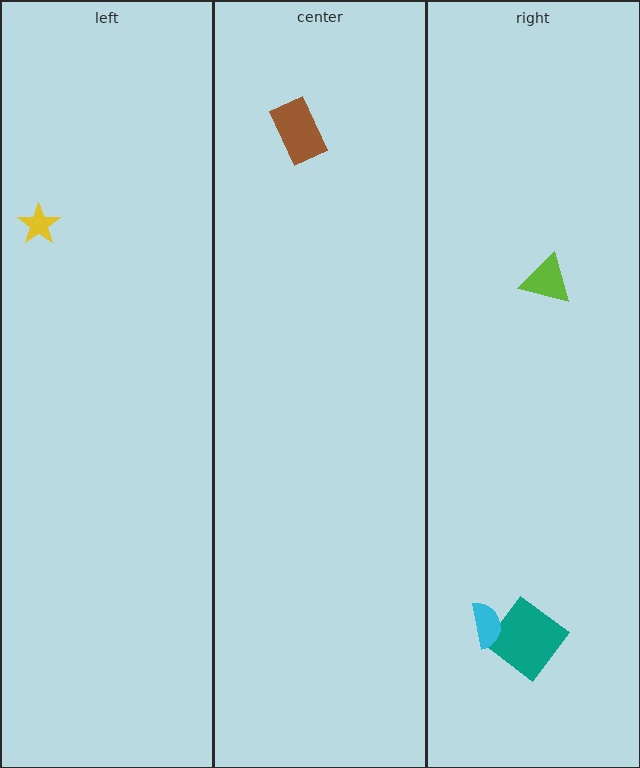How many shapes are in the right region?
3.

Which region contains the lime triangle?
The right region.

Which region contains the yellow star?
The left region.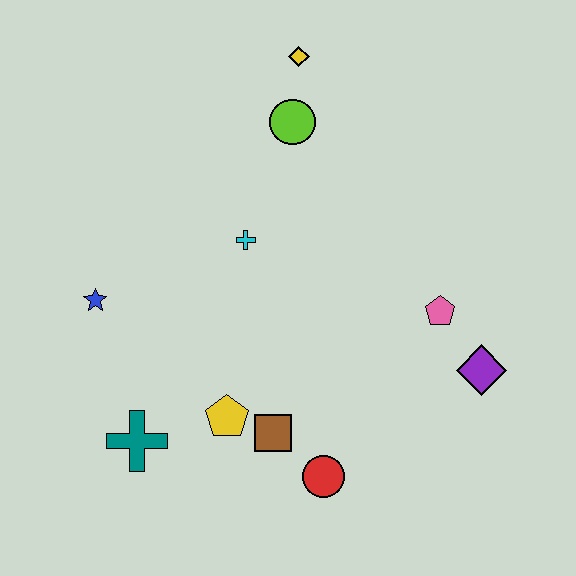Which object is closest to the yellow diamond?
The lime circle is closest to the yellow diamond.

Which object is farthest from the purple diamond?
The blue star is farthest from the purple diamond.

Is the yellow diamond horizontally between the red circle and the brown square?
Yes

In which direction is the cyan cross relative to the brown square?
The cyan cross is above the brown square.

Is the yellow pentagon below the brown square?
No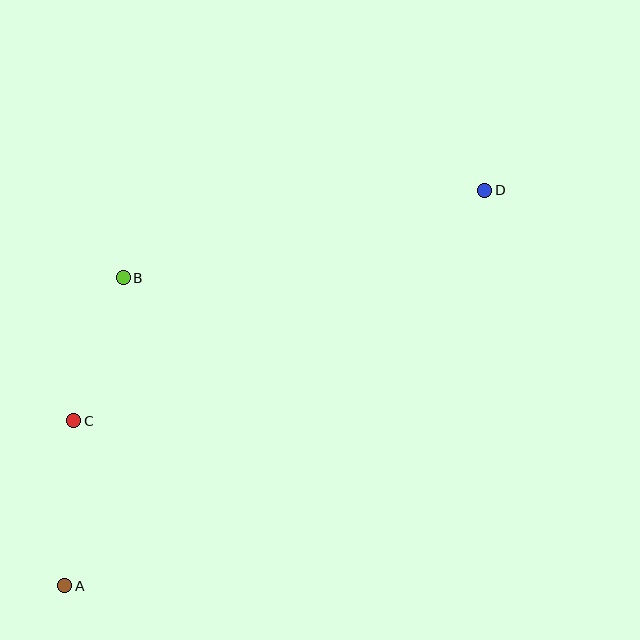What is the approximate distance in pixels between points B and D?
The distance between B and D is approximately 372 pixels.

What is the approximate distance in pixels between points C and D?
The distance between C and D is approximately 471 pixels.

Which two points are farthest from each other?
Points A and D are farthest from each other.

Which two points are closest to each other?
Points B and C are closest to each other.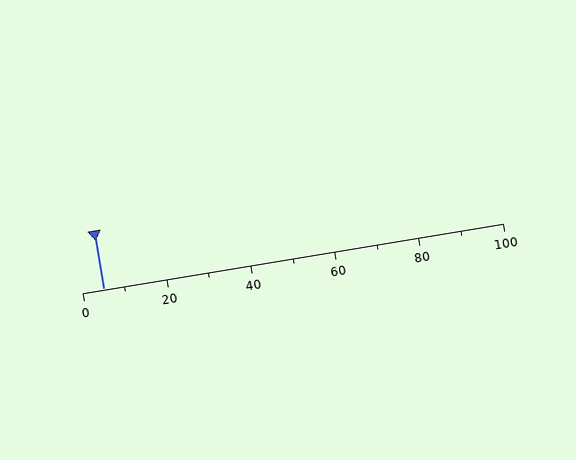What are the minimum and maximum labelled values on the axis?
The axis runs from 0 to 100.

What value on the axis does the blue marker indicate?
The marker indicates approximately 5.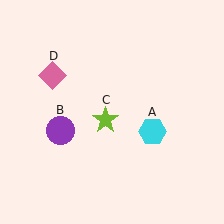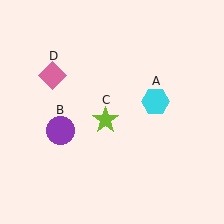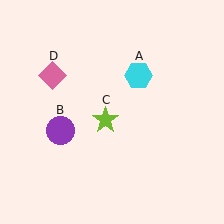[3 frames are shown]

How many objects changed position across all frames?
1 object changed position: cyan hexagon (object A).